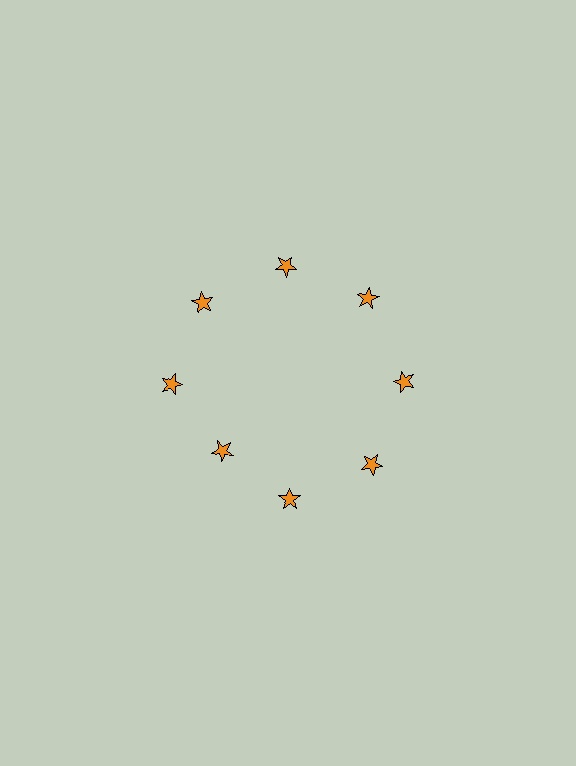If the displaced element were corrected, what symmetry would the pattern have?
It would have 8-fold rotational symmetry — the pattern would map onto itself every 45 degrees.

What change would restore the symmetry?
The symmetry would be restored by moving it outward, back onto the ring so that all 8 stars sit at equal angles and equal distance from the center.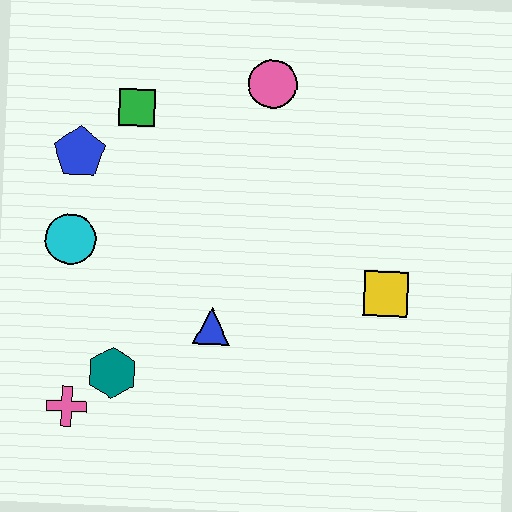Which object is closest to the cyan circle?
The blue pentagon is closest to the cyan circle.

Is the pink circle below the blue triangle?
No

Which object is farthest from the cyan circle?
The yellow square is farthest from the cyan circle.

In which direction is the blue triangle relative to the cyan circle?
The blue triangle is to the right of the cyan circle.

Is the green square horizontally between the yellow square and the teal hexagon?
Yes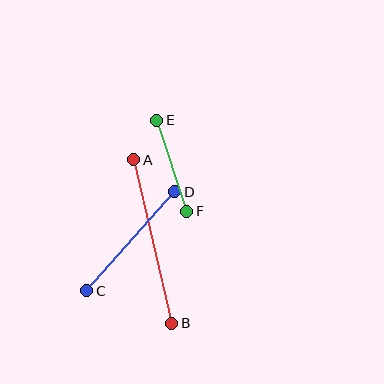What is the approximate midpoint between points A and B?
The midpoint is at approximately (153, 241) pixels.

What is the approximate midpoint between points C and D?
The midpoint is at approximately (131, 241) pixels.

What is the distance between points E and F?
The distance is approximately 95 pixels.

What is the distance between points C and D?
The distance is approximately 132 pixels.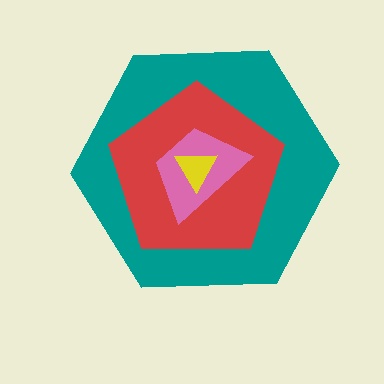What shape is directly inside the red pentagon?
The pink trapezoid.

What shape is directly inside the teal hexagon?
The red pentagon.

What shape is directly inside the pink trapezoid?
The yellow triangle.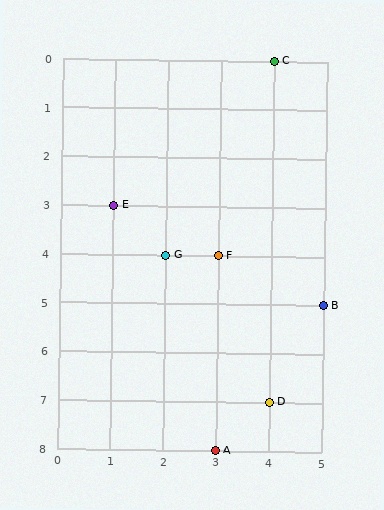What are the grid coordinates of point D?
Point D is at grid coordinates (4, 7).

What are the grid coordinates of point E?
Point E is at grid coordinates (1, 3).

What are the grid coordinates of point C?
Point C is at grid coordinates (4, 0).